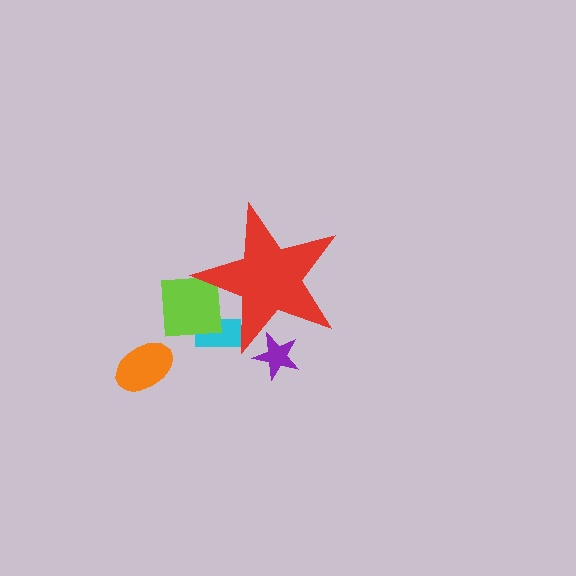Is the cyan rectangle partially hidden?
Yes, the cyan rectangle is partially hidden behind the red star.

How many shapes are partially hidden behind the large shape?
3 shapes are partially hidden.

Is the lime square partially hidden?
Yes, the lime square is partially hidden behind the red star.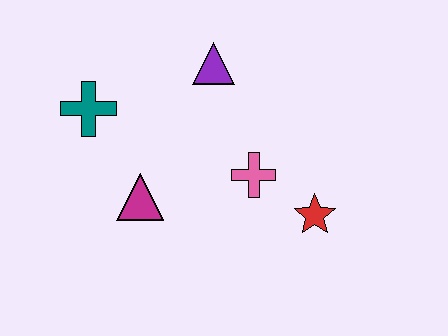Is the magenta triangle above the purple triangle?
No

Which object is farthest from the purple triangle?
The red star is farthest from the purple triangle.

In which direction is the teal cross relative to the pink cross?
The teal cross is to the left of the pink cross.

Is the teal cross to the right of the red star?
No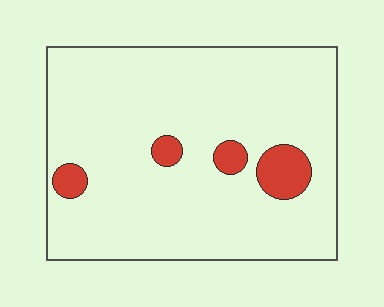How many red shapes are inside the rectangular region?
4.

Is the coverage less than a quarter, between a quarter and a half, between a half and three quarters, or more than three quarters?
Less than a quarter.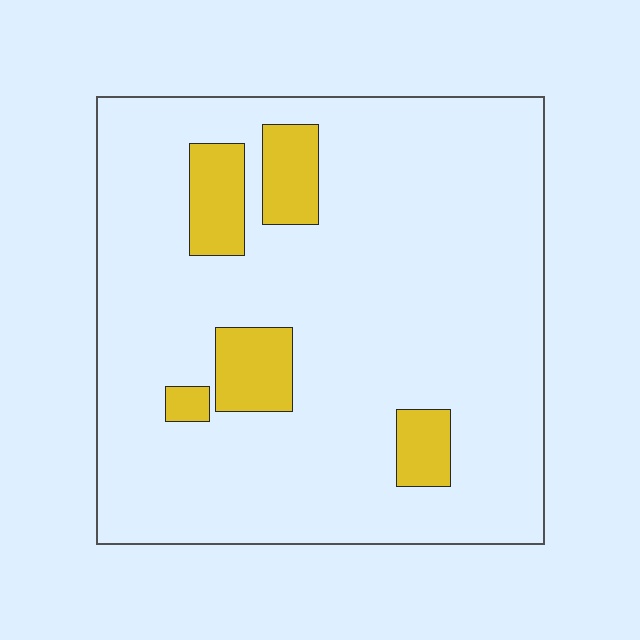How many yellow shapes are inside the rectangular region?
5.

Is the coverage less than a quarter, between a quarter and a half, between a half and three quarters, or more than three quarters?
Less than a quarter.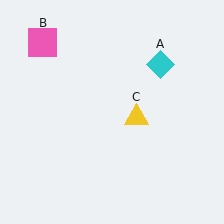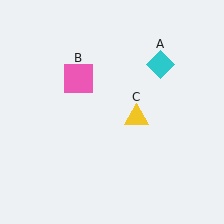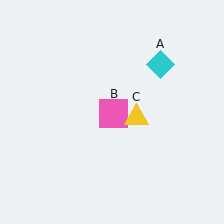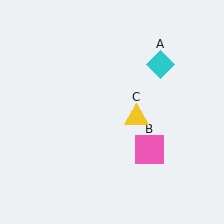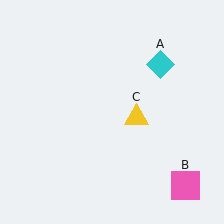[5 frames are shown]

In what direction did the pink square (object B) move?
The pink square (object B) moved down and to the right.